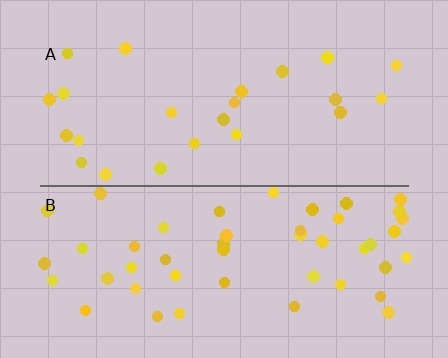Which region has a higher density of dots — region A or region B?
B (the bottom).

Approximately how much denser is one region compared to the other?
Approximately 2.1× — region B over region A.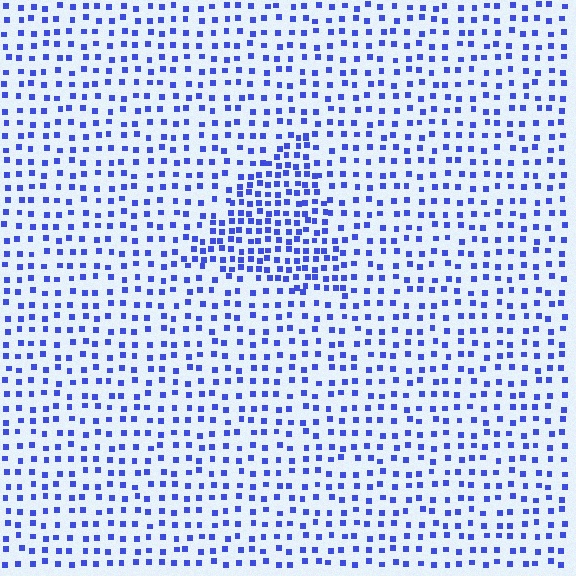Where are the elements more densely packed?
The elements are more densely packed inside the triangle boundary.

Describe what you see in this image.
The image contains small blue elements arranged at two different densities. A triangle-shaped region is visible where the elements are more densely packed than the surrounding area.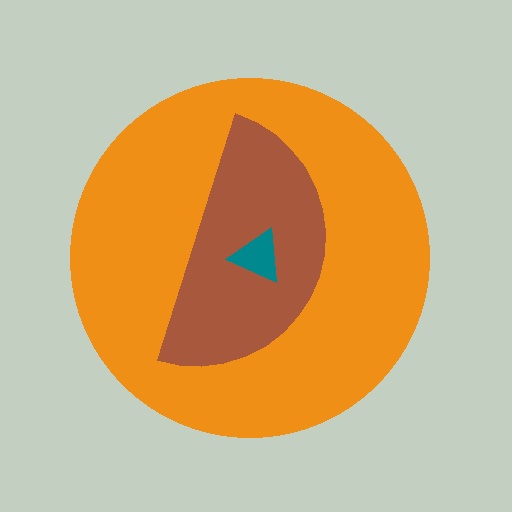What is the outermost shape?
The orange circle.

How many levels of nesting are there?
3.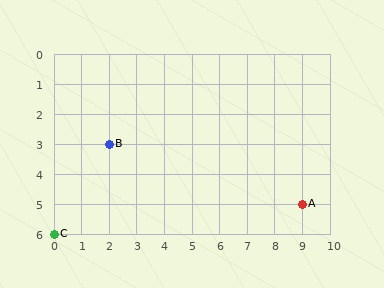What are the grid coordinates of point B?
Point B is at grid coordinates (2, 3).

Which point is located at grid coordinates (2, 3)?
Point B is at (2, 3).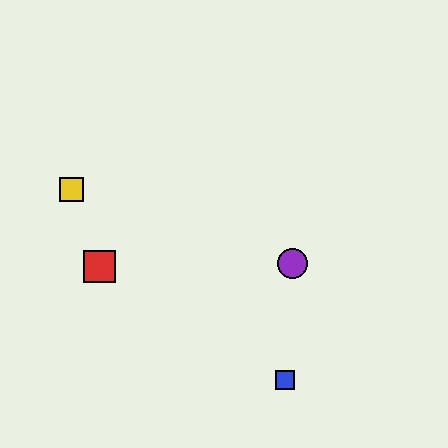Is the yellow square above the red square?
Yes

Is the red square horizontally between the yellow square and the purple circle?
Yes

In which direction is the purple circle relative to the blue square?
The purple circle is above the blue square.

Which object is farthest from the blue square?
The yellow square is farthest from the blue square.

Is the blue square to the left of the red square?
No